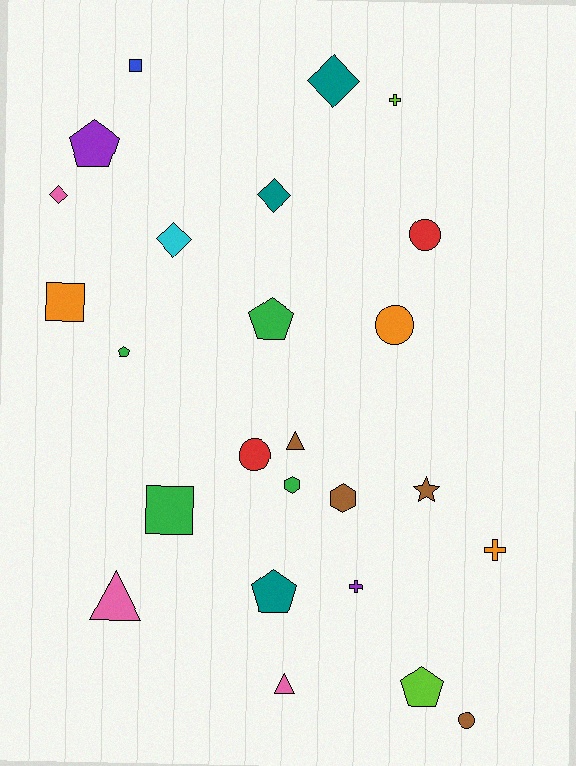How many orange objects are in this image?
There are 3 orange objects.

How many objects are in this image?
There are 25 objects.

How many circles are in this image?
There are 4 circles.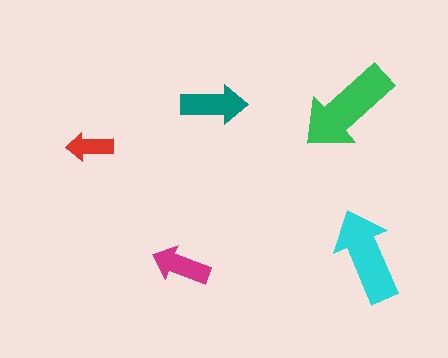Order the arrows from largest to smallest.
the green one, the cyan one, the teal one, the magenta one, the red one.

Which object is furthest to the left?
The red arrow is leftmost.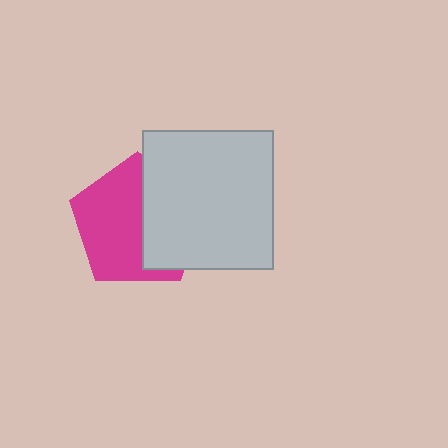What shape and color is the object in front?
The object in front is a light gray rectangle.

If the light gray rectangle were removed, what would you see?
You would see the complete magenta pentagon.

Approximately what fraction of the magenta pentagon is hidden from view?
Roughly 42% of the magenta pentagon is hidden behind the light gray rectangle.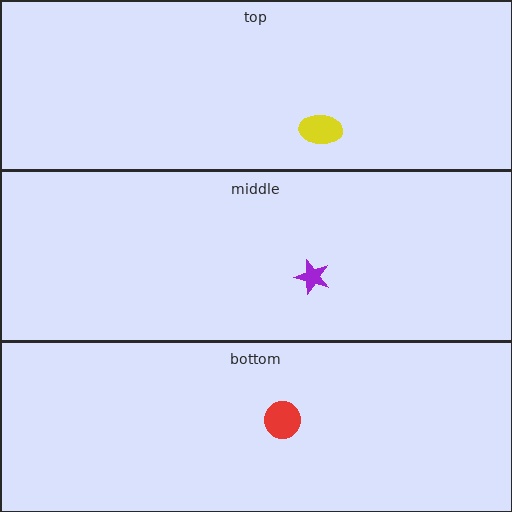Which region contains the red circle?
The bottom region.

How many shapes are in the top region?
1.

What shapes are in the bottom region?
The red circle.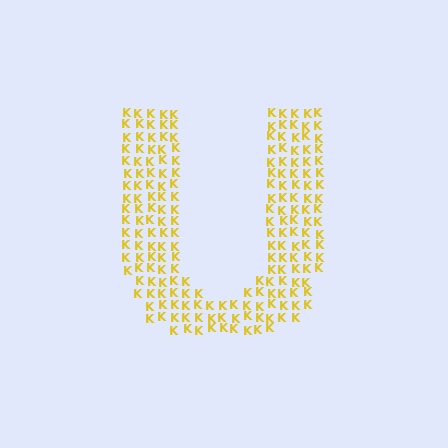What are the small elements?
The small elements are letter K's.